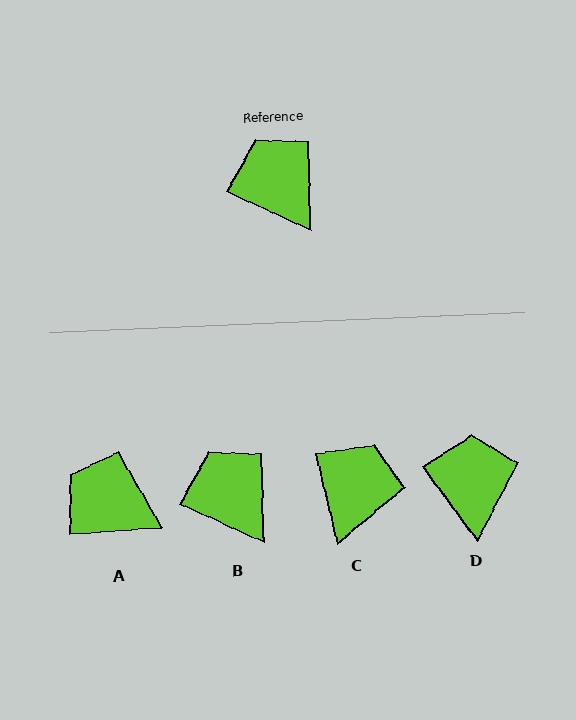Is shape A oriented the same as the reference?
No, it is off by about 28 degrees.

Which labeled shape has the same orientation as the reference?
B.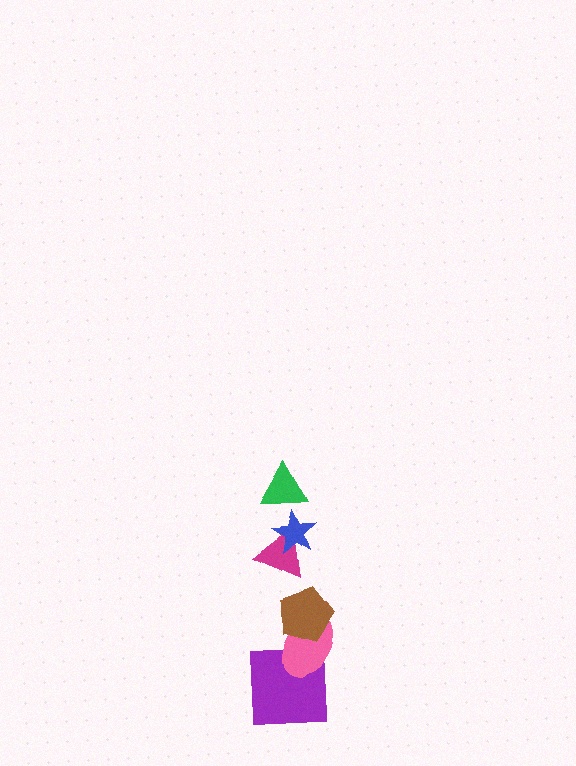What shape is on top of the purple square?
The pink ellipse is on top of the purple square.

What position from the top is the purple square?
The purple square is 6th from the top.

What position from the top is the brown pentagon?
The brown pentagon is 4th from the top.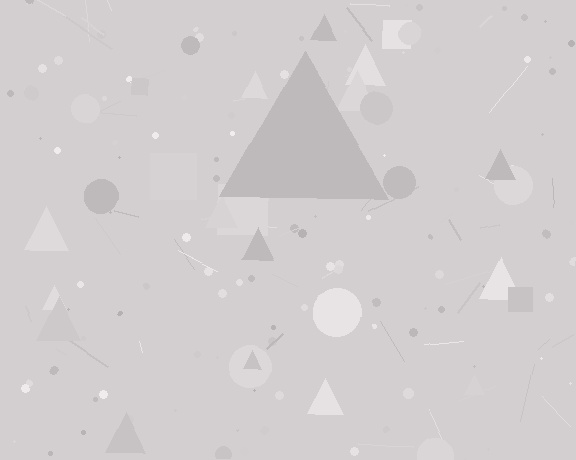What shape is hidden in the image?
A triangle is hidden in the image.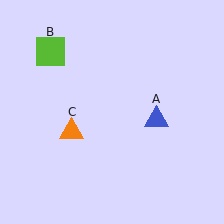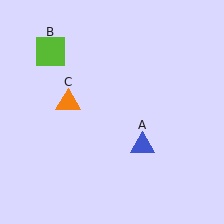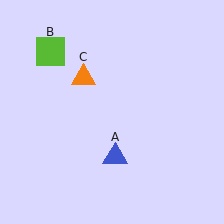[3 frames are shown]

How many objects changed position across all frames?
2 objects changed position: blue triangle (object A), orange triangle (object C).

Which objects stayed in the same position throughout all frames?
Lime square (object B) remained stationary.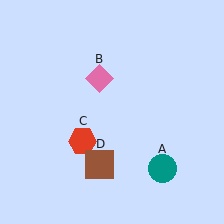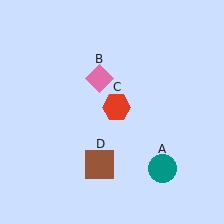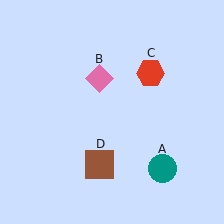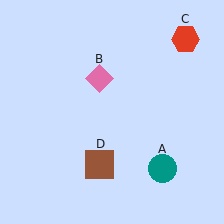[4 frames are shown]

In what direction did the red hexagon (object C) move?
The red hexagon (object C) moved up and to the right.